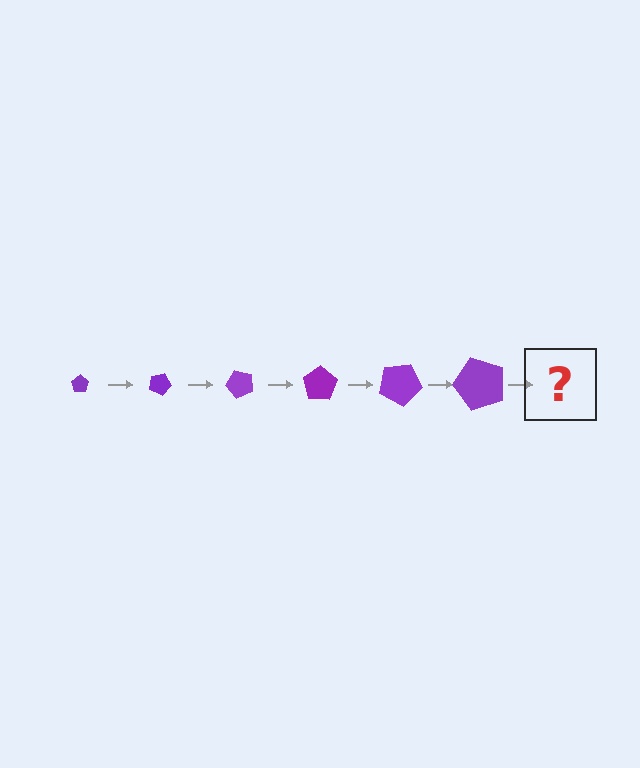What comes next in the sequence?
The next element should be a pentagon, larger than the previous one and rotated 150 degrees from the start.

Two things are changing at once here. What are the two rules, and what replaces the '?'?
The two rules are that the pentagon grows larger each step and it rotates 25 degrees each step. The '?' should be a pentagon, larger than the previous one and rotated 150 degrees from the start.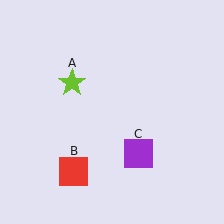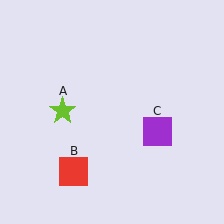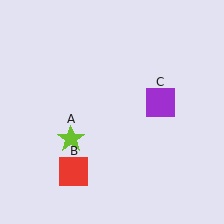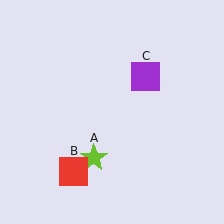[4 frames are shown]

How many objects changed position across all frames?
2 objects changed position: lime star (object A), purple square (object C).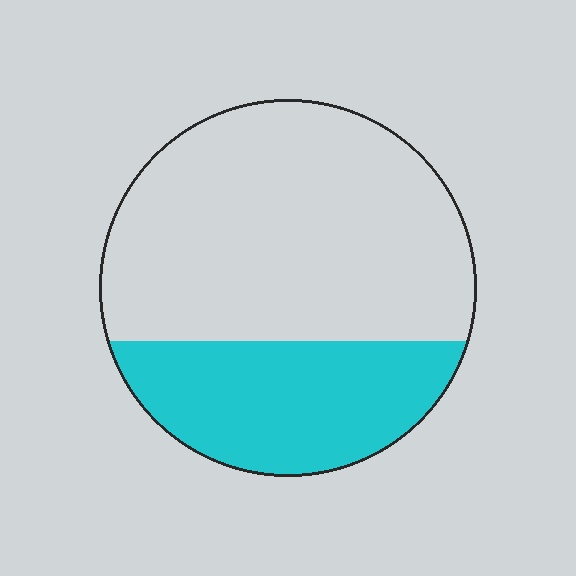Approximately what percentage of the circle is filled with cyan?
Approximately 30%.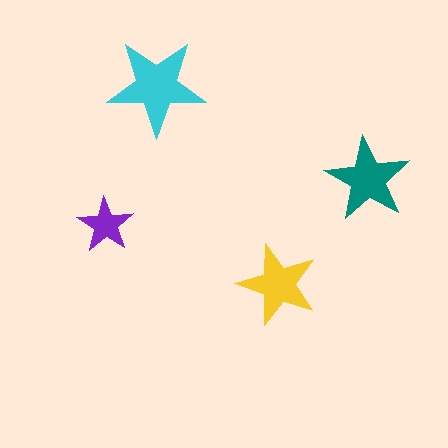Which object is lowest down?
The yellow star is bottommost.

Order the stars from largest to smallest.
the cyan one, the teal one, the yellow one, the purple one.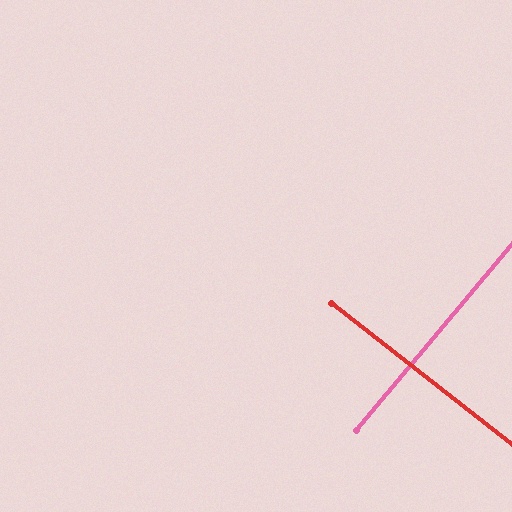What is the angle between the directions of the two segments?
Approximately 88 degrees.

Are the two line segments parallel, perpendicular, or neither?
Perpendicular — they meet at approximately 88°.